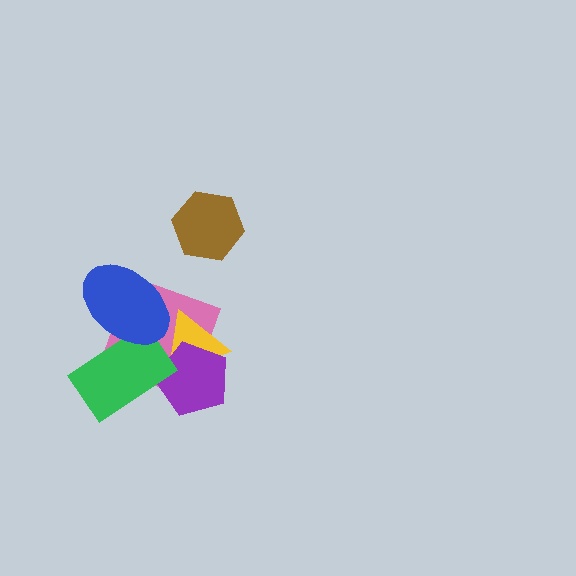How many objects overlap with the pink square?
4 objects overlap with the pink square.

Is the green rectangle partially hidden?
Yes, it is partially covered by another shape.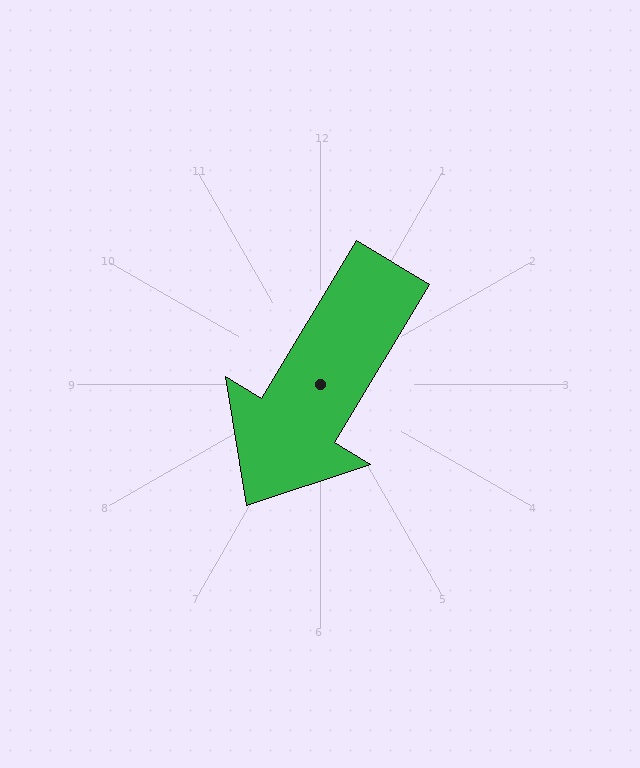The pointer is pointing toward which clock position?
Roughly 7 o'clock.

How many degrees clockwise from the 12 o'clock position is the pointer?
Approximately 211 degrees.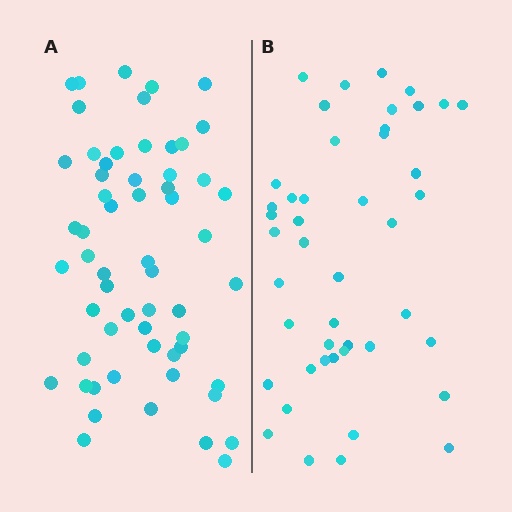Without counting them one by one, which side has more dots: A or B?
Region A (the left region) has more dots.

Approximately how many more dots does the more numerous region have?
Region A has approximately 15 more dots than region B.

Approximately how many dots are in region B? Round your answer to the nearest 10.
About 40 dots. (The exact count is 45, which rounds to 40.)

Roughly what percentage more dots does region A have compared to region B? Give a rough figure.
About 30% more.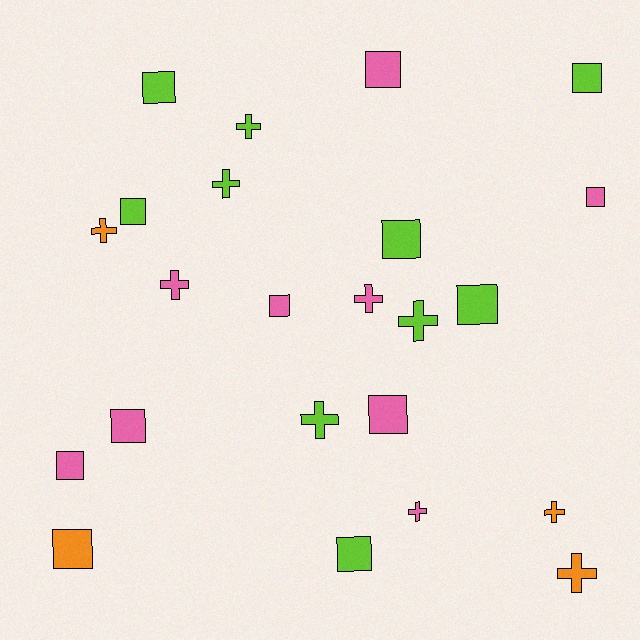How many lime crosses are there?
There are 4 lime crosses.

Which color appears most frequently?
Lime, with 10 objects.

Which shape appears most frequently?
Square, with 13 objects.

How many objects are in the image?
There are 23 objects.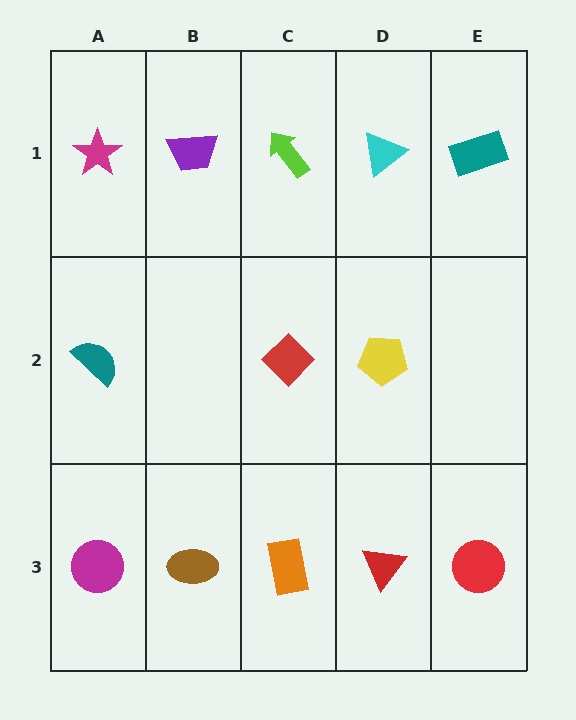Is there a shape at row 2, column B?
No, that cell is empty.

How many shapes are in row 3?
5 shapes.